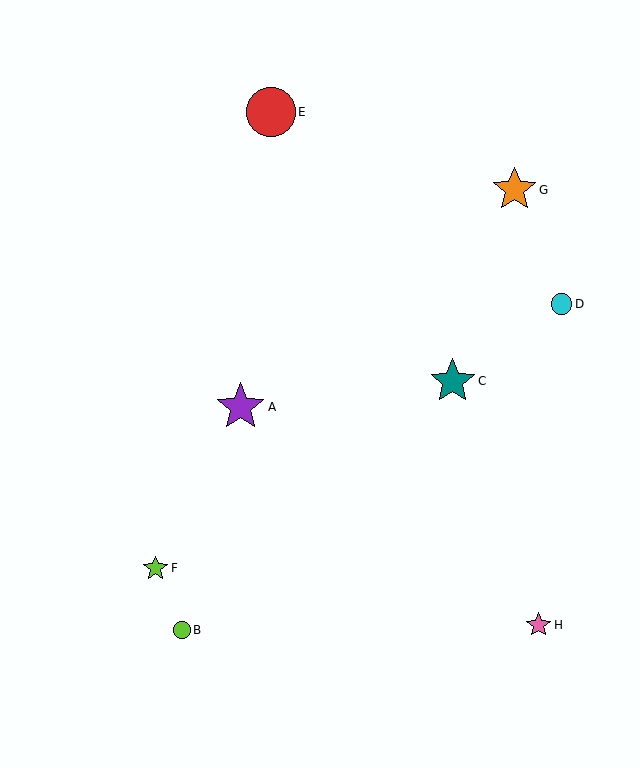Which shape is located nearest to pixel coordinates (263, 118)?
The red circle (labeled E) at (271, 112) is nearest to that location.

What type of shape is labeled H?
Shape H is a pink star.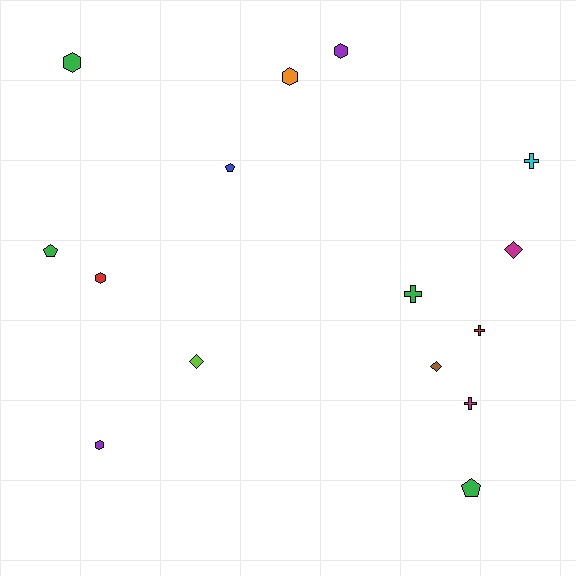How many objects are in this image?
There are 15 objects.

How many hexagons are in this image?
There are 5 hexagons.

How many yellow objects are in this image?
There are no yellow objects.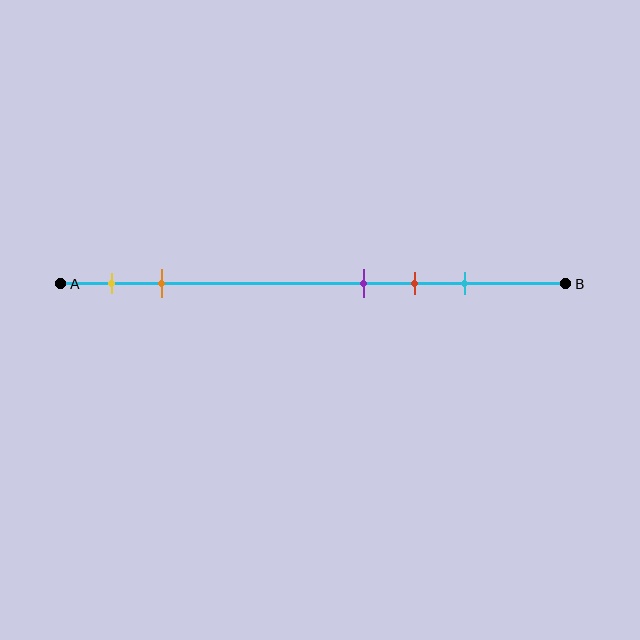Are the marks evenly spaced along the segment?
No, the marks are not evenly spaced.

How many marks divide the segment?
There are 5 marks dividing the segment.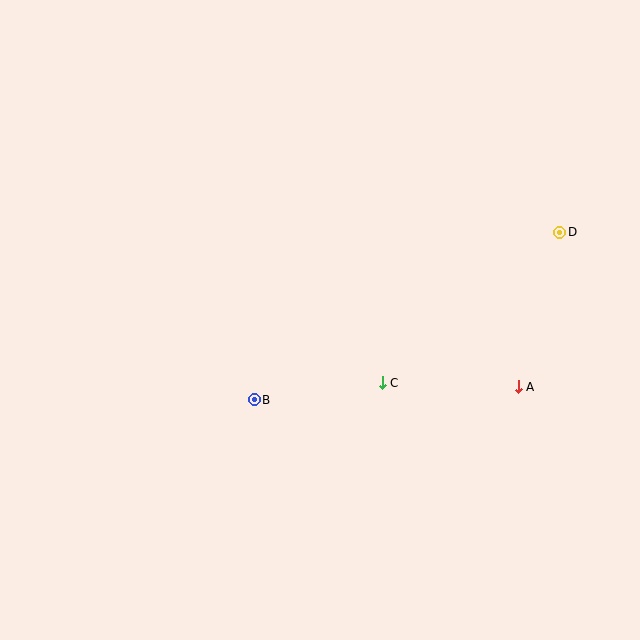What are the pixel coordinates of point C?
Point C is at (382, 383).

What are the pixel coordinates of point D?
Point D is at (560, 232).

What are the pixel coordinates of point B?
Point B is at (254, 400).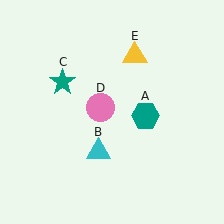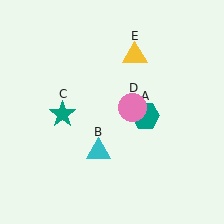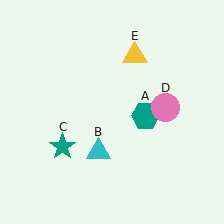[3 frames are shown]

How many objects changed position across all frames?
2 objects changed position: teal star (object C), pink circle (object D).